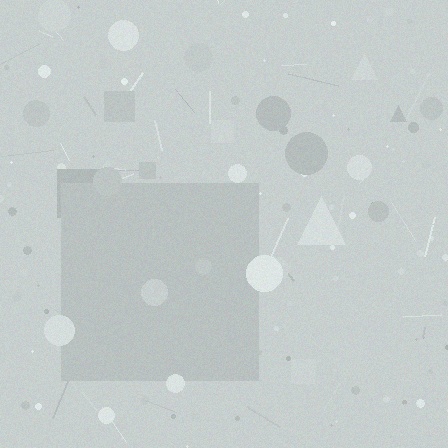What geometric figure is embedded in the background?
A square is embedded in the background.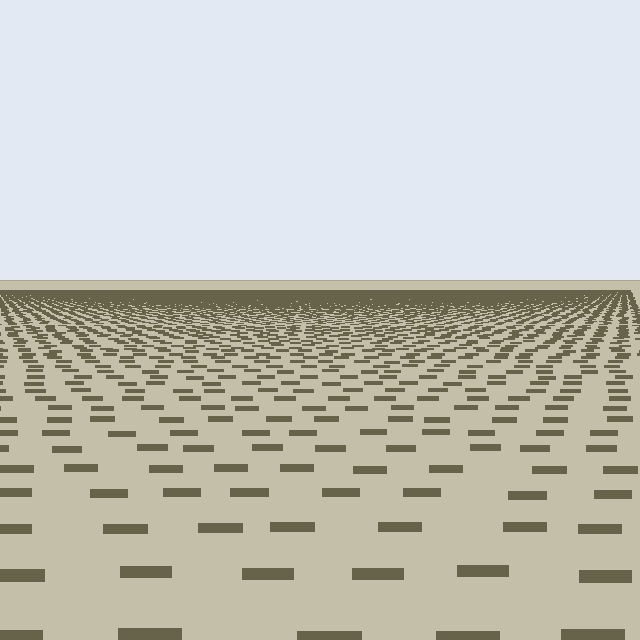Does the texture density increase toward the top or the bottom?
Density increases toward the top.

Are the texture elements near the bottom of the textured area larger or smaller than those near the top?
Larger. Near the bottom, elements are closer to the viewer and appear at a bigger on-screen size.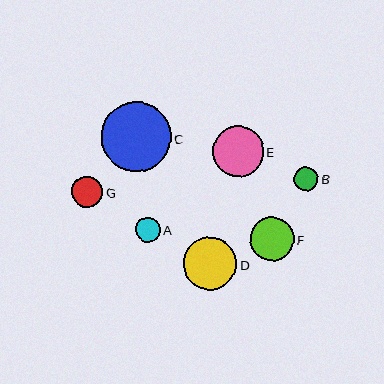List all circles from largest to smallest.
From largest to smallest: C, D, E, F, G, A, B.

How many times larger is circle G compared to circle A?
Circle G is approximately 1.3 times the size of circle A.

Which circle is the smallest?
Circle B is the smallest with a size of approximately 24 pixels.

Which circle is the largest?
Circle C is the largest with a size of approximately 70 pixels.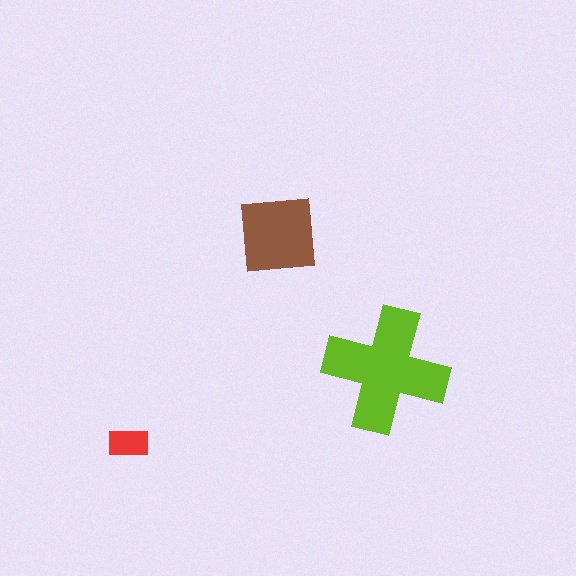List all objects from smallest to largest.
The red rectangle, the brown square, the lime cross.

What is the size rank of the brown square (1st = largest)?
2nd.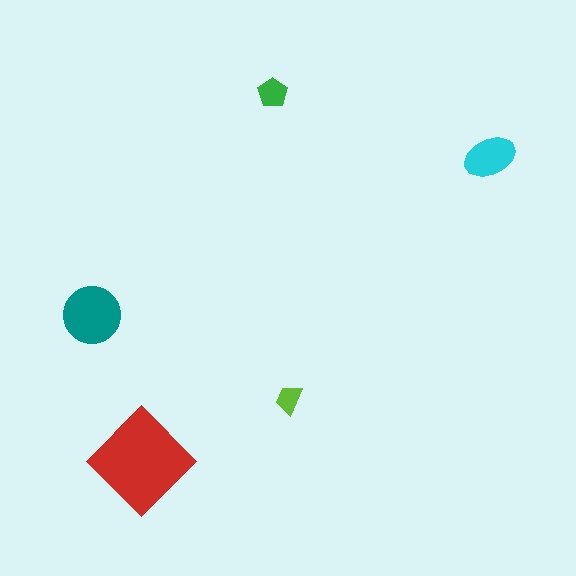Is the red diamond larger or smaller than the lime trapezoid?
Larger.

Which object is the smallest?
The lime trapezoid.